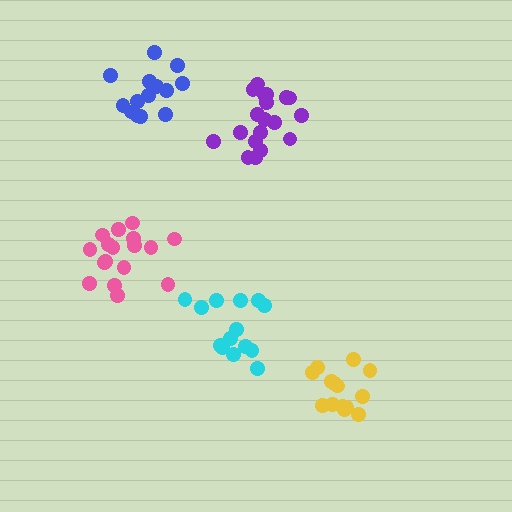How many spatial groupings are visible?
There are 5 spatial groupings.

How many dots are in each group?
Group 1: 19 dots, Group 2: 14 dots, Group 3: 14 dots, Group 4: 17 dots, Group 5: 14 dots (78 total).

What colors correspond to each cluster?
The clusters are colored: purple, blue, yellow, pink, cyan.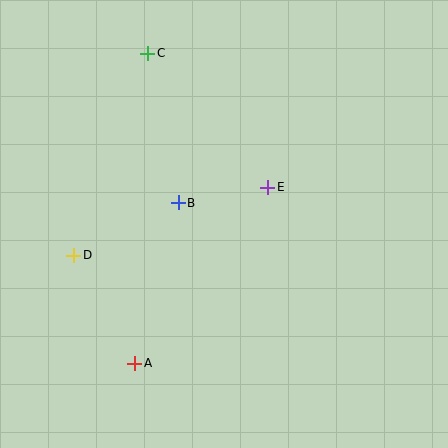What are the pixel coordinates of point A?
Point A is at (135, 363).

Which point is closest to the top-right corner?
Point E is closest to the top-right corner.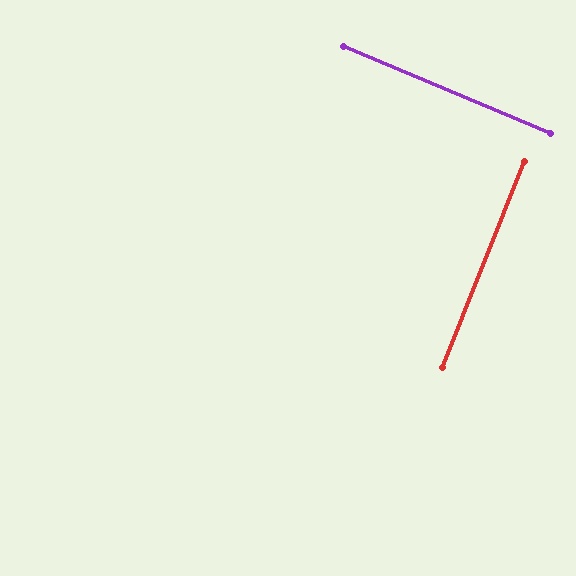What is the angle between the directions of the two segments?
Approximately 89 degrees.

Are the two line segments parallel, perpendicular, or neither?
Perpendicular — they meet at approximately 89°.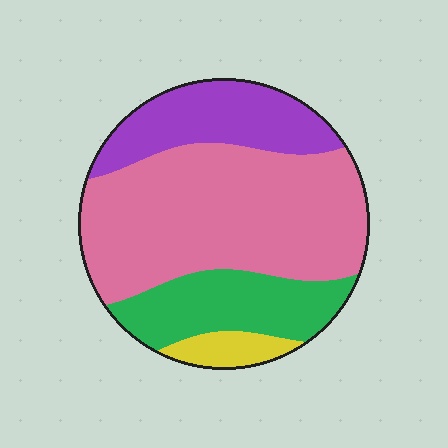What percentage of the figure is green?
Green takes up less than a quarter of the figure.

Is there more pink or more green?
Pink.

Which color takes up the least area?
Yellow, at roughly 5%.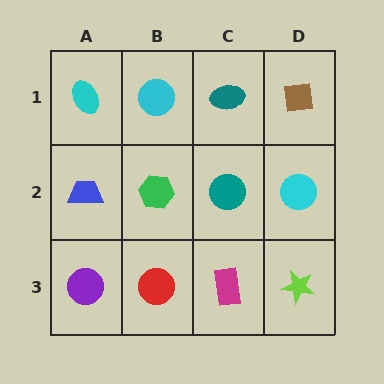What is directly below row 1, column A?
A blue trapezoid.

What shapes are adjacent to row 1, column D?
A cyan circle (row 2, column D), a teal ellipse (row 1, column C).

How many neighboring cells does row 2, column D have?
3.